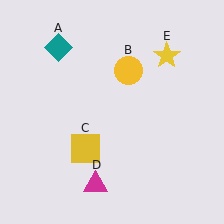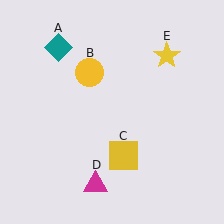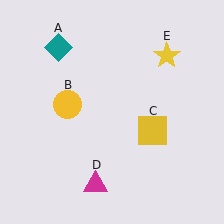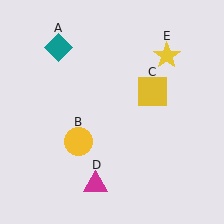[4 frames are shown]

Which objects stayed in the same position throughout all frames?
Teal diamond (object A) and magenta triangle (object D) and yellow star (object E) remained stationary.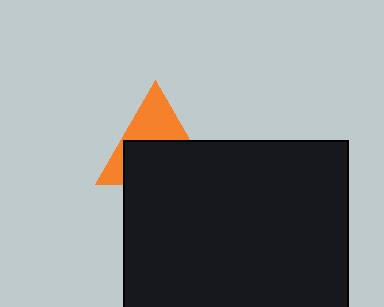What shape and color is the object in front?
The object in front is a black rectangle.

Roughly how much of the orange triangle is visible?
A small part of it is visible (roughly 43%).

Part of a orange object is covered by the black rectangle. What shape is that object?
It is a triangle.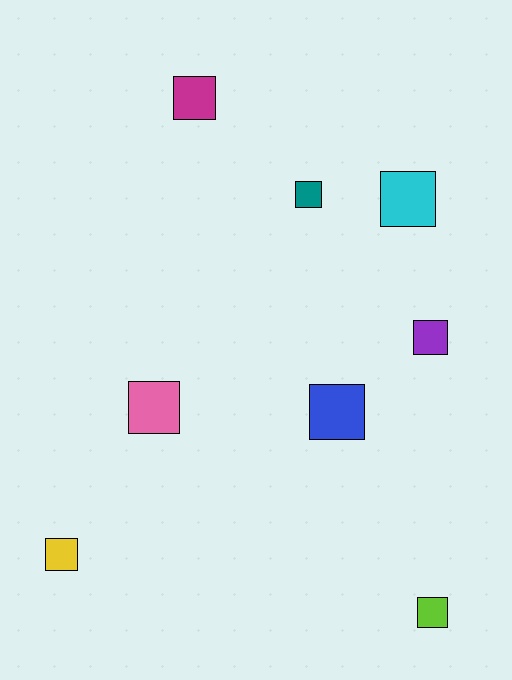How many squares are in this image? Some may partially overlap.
There are 8 squares.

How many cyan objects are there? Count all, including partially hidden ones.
There is 1 cyan object.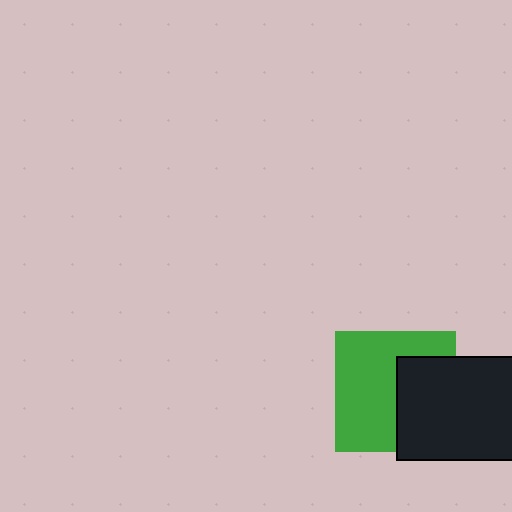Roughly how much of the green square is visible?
About half of it is visible (roughly 60%).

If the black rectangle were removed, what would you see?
You would see the complete green square.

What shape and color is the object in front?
The object in front is a black rectangle.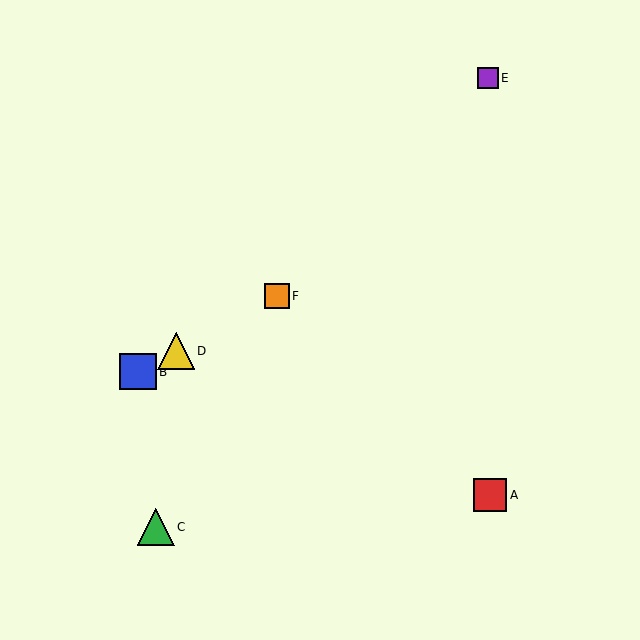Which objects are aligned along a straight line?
Objects B, D, F are aligned along a straight line.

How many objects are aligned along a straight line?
3 objects (B, D, F) are aligned along a straight line.